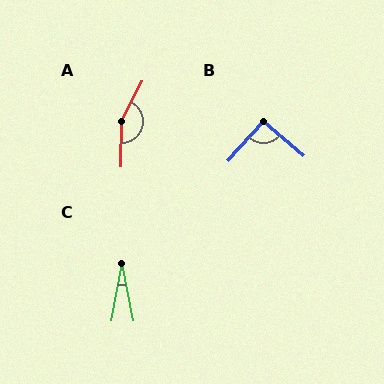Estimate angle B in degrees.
Approximately 92 degrees.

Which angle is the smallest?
C, at approximately 22 degrees.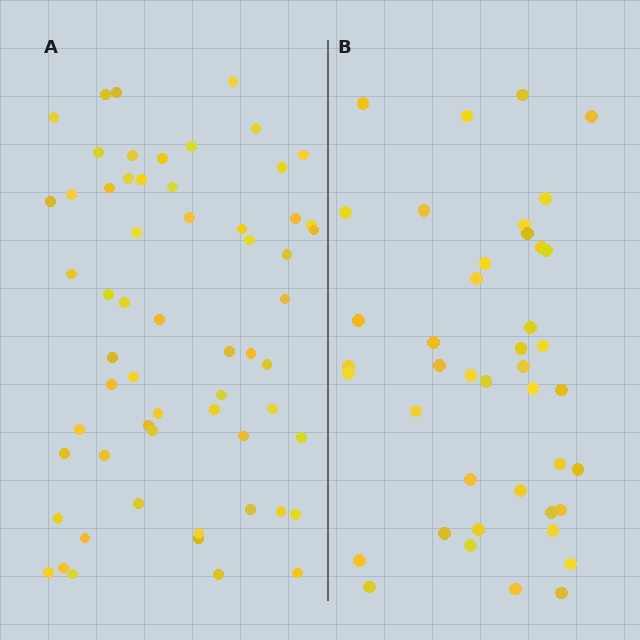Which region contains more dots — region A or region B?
Region A (the left region) has more dots.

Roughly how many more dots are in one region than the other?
Region A has approximately 20 more dots than region B.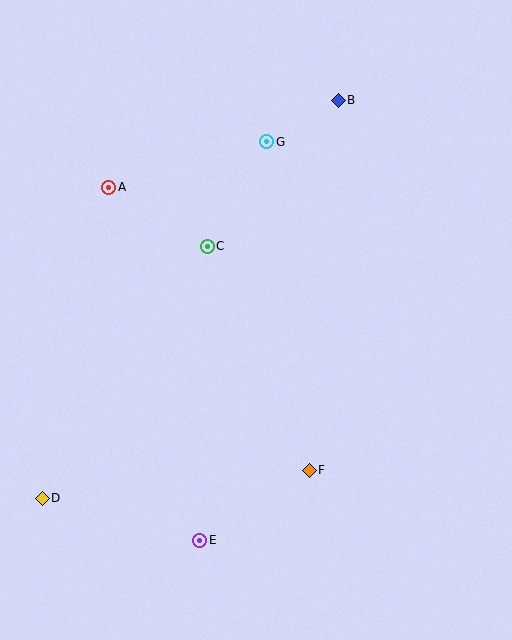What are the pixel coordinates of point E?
Point E is at (200, 540).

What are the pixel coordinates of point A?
Point A is at (109, 187).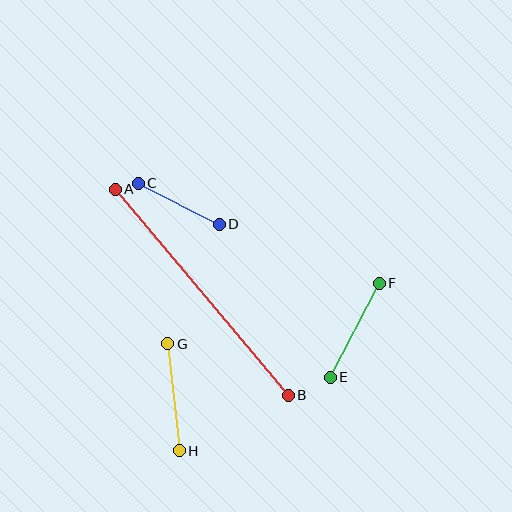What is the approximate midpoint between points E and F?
The midpoint is at approximately (355, 330) pixels.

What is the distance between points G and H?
The distance is approximately 108 pixels.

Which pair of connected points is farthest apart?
Points A and B are farthest apart.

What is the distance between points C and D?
The distance is approximately 91 pixels.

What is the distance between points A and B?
The distance is approximately 269 pixels.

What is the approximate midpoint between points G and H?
The midpoint is at approximately (173, 397) pixels.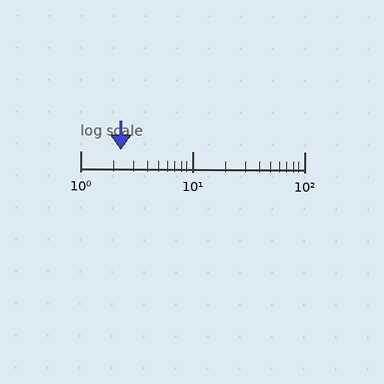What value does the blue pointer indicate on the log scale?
The pointer indicates approximately 2.3.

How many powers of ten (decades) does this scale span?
The scale spans 2 decades, from 1 to 100.